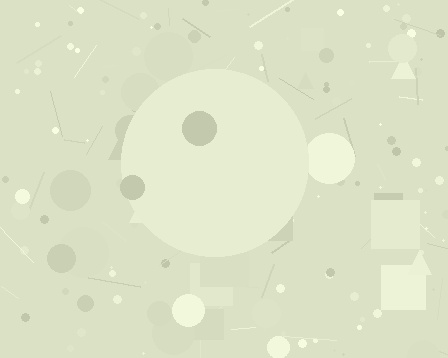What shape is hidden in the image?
A circle is hidden in the image.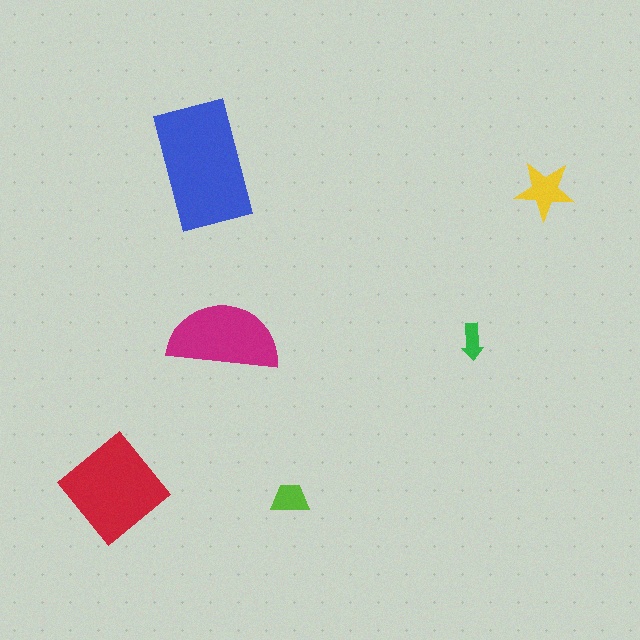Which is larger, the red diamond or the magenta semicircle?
The red diamond.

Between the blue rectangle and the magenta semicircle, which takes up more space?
The blue rectangle.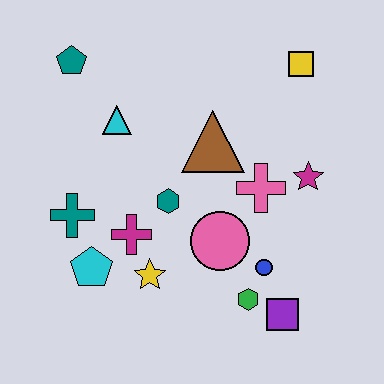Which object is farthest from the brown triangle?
The purple square is farthest from the brown triangle.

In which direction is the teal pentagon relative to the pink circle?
The teal pentagon is above the pink circle.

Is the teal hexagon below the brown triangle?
Yes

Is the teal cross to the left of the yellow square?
Yes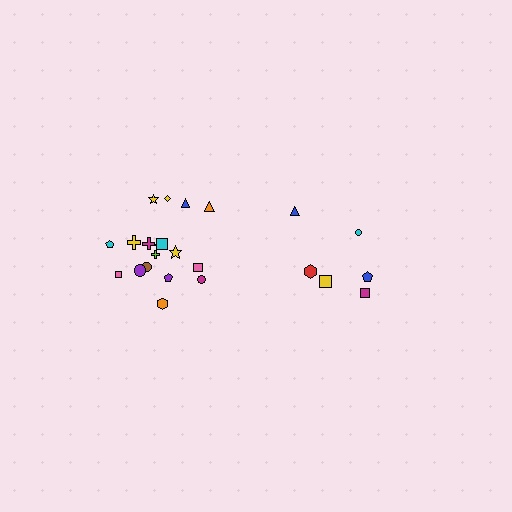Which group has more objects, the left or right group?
The left group.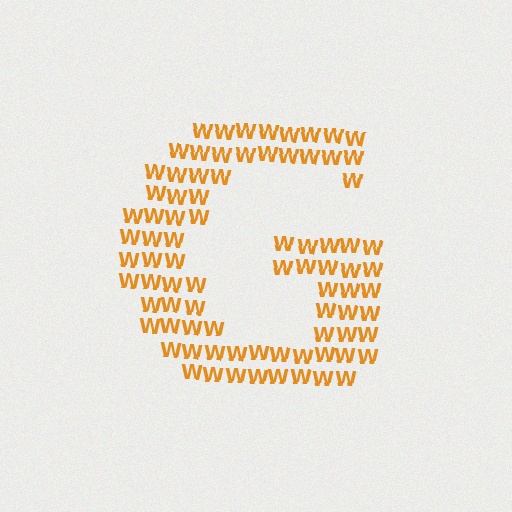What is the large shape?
The large shape is the letter G.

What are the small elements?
The small elements are letter W's.